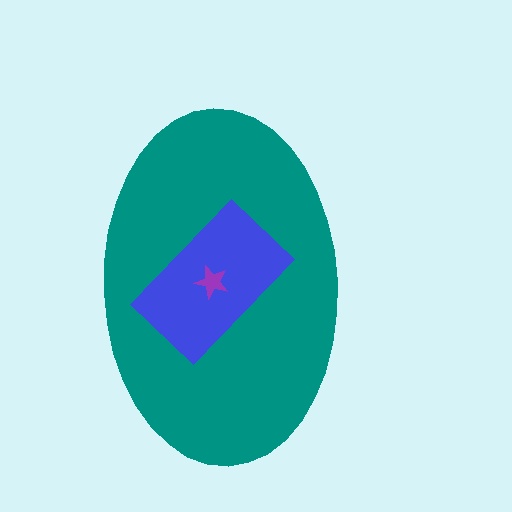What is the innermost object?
The purple star.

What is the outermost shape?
The teal ellipse.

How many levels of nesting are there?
3.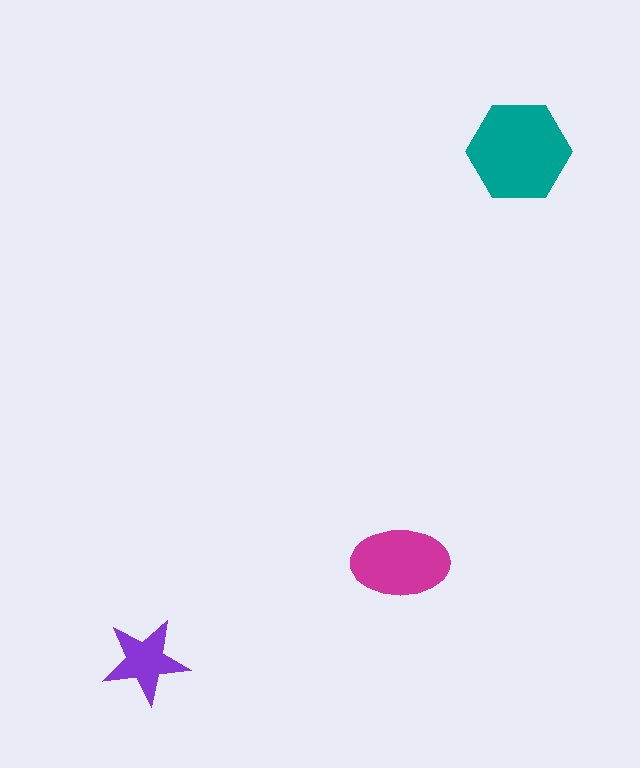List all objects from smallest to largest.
The purple star, the magenta ellipse, the teal hexagon.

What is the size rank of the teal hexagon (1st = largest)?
1st.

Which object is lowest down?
The purple star is bottommost.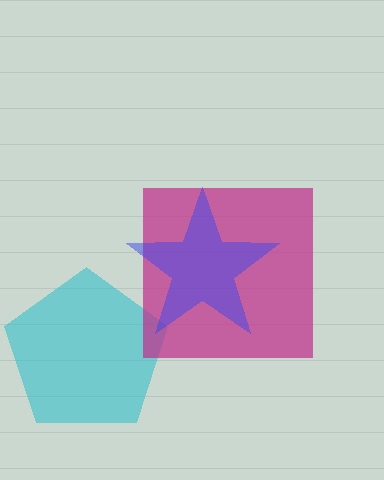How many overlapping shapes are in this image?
There are 3 overlapping shapes in the image.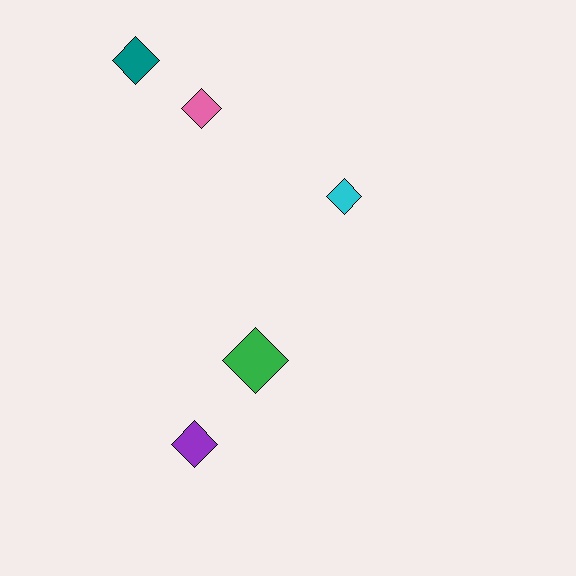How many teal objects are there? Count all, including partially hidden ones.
There is 1 teal object.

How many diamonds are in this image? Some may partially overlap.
There are 5 diamonds.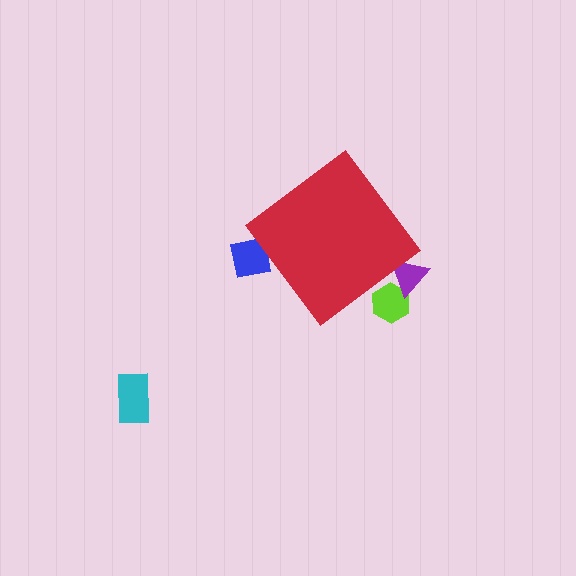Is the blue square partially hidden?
Yes, the blue square is partially hidden behind the red diamond.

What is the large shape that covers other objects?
A red diamond.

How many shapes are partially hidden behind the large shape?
3 shapes are partially hidden.